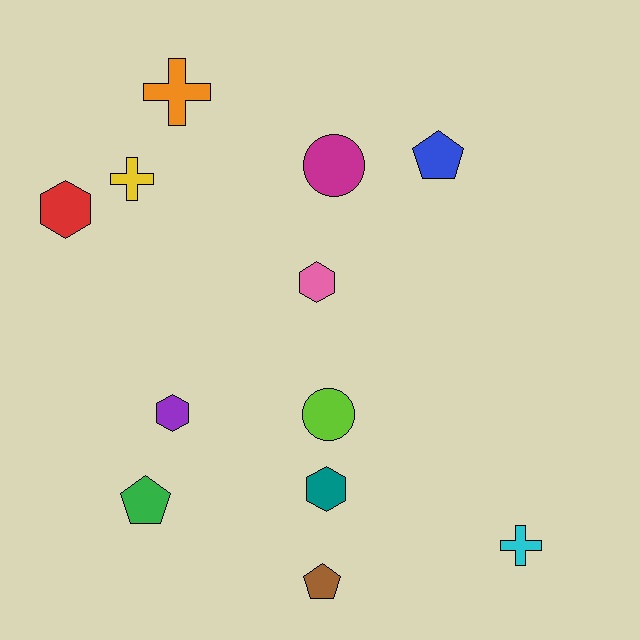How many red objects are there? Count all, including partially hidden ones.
There is 1 red object.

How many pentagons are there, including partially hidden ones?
There are 3 pentagons.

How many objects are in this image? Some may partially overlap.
There are 12 objects.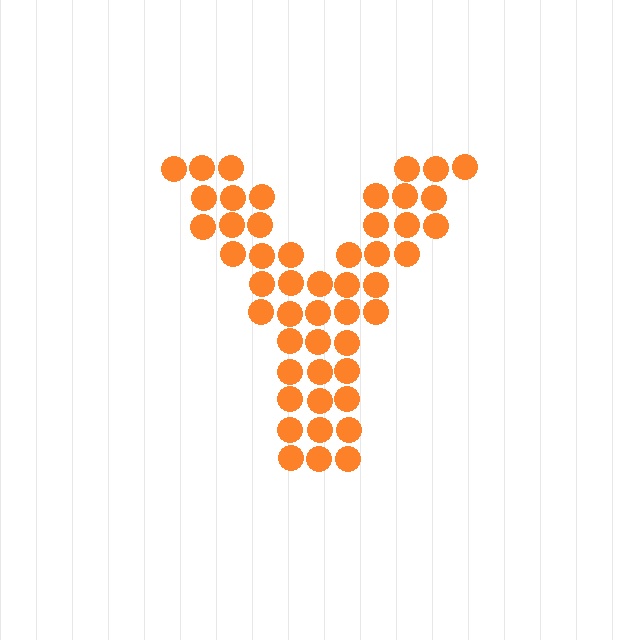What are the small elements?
The small elements are circles.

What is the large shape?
The large shape is the letter Y.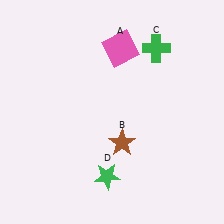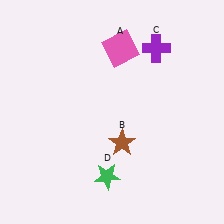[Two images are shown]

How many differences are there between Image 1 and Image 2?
There is 1 difference between the two images.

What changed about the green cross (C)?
In Image 1, C is green. In Image 2, it changed to purple.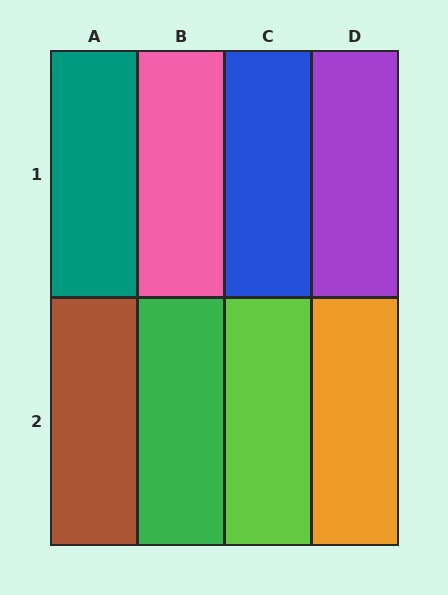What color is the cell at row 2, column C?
Lime.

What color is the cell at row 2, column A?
Brown.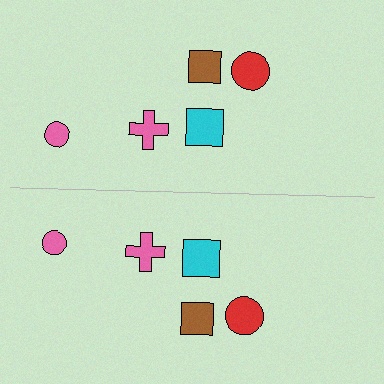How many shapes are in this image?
There are 10 shapes in this image.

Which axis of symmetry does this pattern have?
The pattern has a horizontal axis of symmetry running through the center of the image.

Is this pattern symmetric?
Yes, this pattern has bilateral (reflection) symmetry.